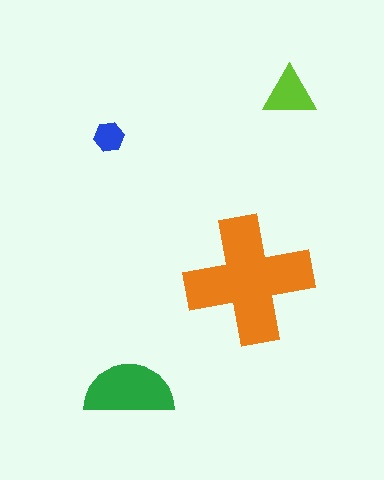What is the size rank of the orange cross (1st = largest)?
1st.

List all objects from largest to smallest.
The orange cross, the green semicircle, the lime triangle, the blue hexagon.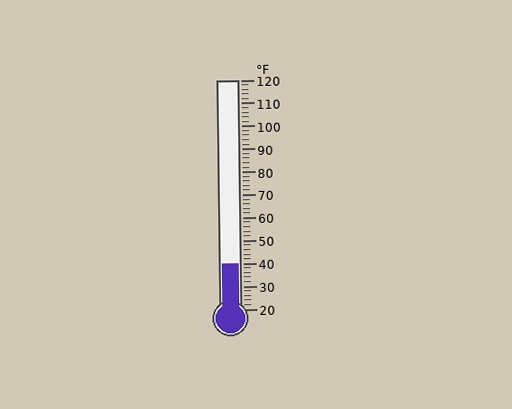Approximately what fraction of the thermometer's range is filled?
The thermometer is filled to approximately 20% of its range.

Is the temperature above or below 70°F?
The temperature is below 70°F.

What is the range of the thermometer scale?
The thermometer scale ranges from 20°F to 120°F.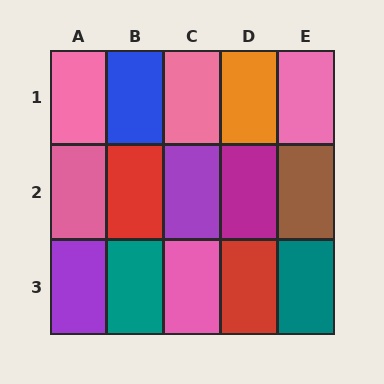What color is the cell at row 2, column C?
Purple.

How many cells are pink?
5 cells are pink.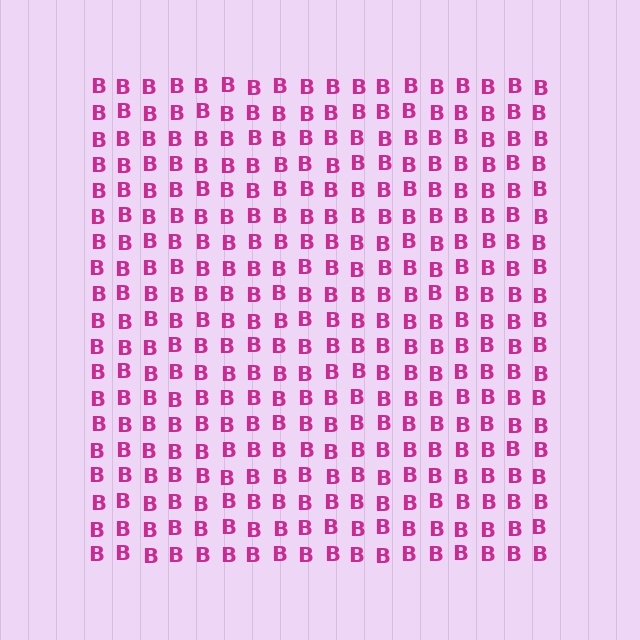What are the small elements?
The small elements are letter B's.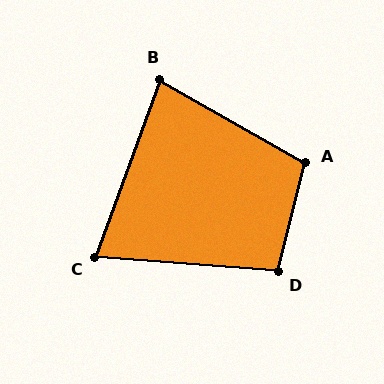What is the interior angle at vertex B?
Approximately 80 degrees (acute).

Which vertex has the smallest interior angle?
C, at approximately 74 degrees.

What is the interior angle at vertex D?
Approximately 100 degrees (obtuse).